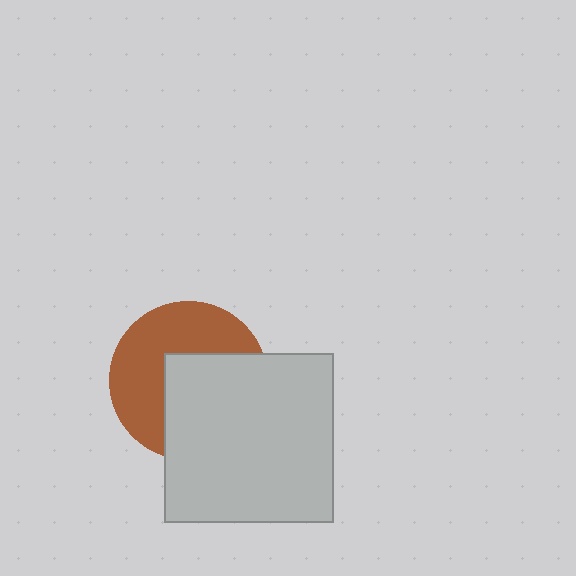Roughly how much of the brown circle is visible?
About half of it is visible (roughly 51%).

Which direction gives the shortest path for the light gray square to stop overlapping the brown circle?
Moving toward the lower-right gives the shortest separation.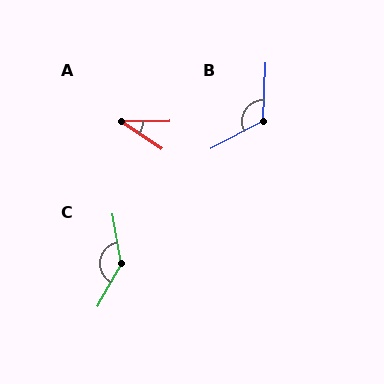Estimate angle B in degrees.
Approximately 121 degrees.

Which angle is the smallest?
A, at approximately 35 degrees.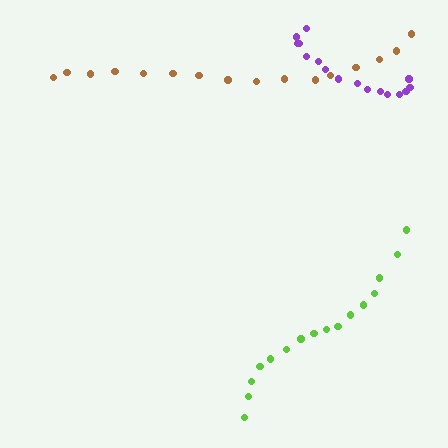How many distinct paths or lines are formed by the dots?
There are 3 distinct paths.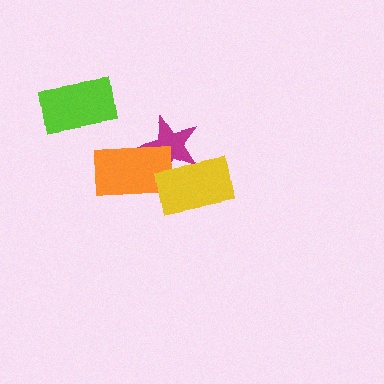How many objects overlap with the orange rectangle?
2 objects overlap with the orange rectangle.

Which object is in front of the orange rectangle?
The yellow rectangle is in front of the orange rectangle.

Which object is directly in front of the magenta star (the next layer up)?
The orange rectangle is directly in front of the magenta star.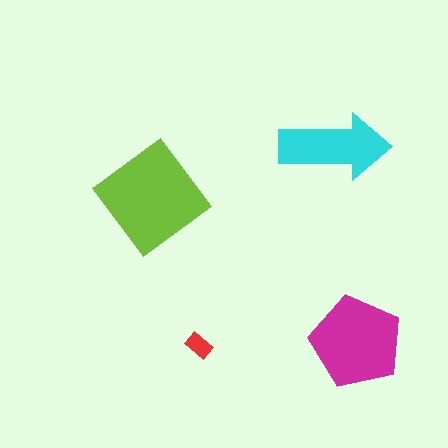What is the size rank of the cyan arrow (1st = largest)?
3rd.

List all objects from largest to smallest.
The lime diamond, the magenta pentagon, the cyan arrow, the red rectangle.